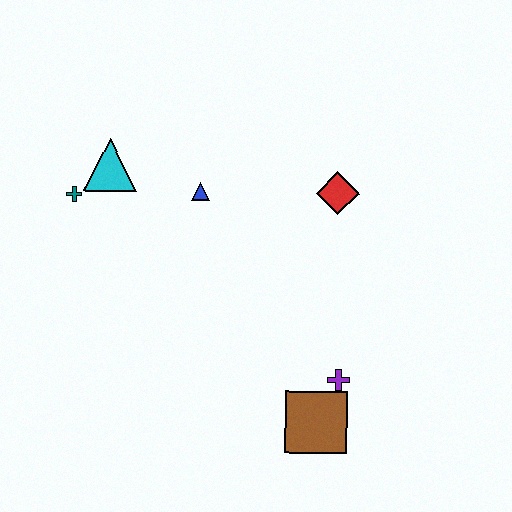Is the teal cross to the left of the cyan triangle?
Yes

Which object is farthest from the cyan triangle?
The brown square is farthest from the cyan triangle.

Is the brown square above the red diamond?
No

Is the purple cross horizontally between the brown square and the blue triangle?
No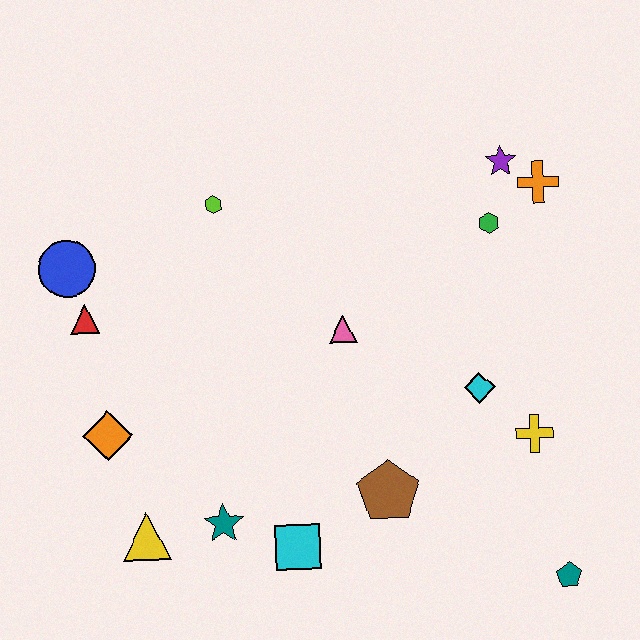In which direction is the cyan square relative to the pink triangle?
The cyan square is below the pink triangle.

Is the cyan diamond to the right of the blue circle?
Yes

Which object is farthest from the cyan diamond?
The blue circle is farthest from the cyan diamond.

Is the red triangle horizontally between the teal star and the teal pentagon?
No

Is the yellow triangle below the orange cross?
Yes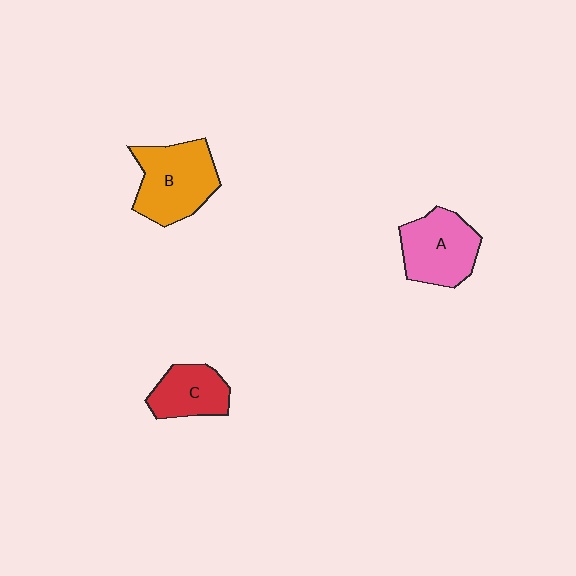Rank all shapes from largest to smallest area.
From largest to smallest: B (orange), A (pink), C (red).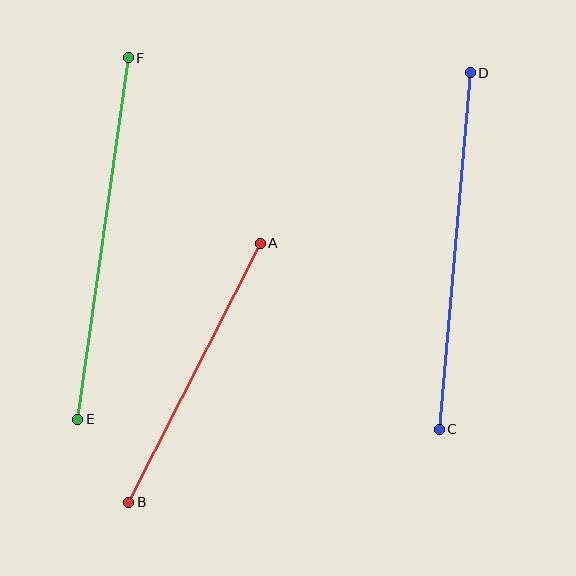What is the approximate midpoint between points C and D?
The midpoint is at approximately (455, 251) pixels.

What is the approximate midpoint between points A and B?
The midpoint is at approximately (195, 373) pixels.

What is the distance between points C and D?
The distance is approximately 358 pixels.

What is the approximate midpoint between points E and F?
The midpoint is at approximately (103, 239) pixels.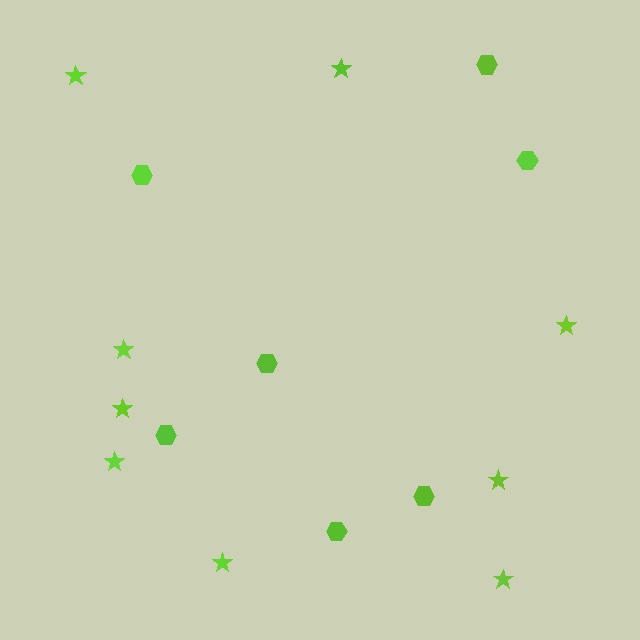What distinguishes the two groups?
There are 2 groups: one group of hexagons (7) and one group of stars (9).